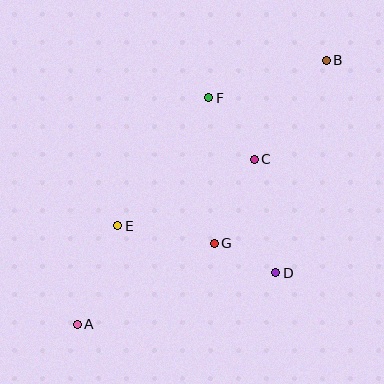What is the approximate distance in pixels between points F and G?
The distance between F and G is approximately 145 pixels.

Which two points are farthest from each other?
Points A and B are farthest from each other.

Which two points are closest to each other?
Points D and G are closest to each other.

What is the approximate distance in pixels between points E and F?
The distance between E and F is approximately 157 pixels.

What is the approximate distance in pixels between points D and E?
The distance between D and E is approximately 165 pixels.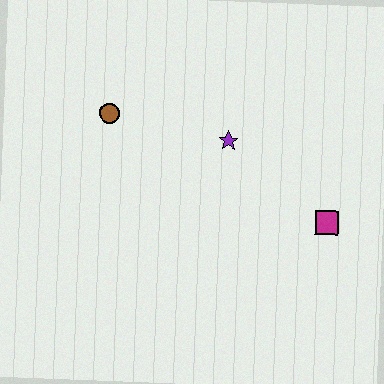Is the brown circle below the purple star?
No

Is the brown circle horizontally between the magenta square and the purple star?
No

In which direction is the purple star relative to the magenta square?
The purple star is to the left of the magenta square.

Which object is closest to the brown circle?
The purple star is closest to the brown circle.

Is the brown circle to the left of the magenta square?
Yes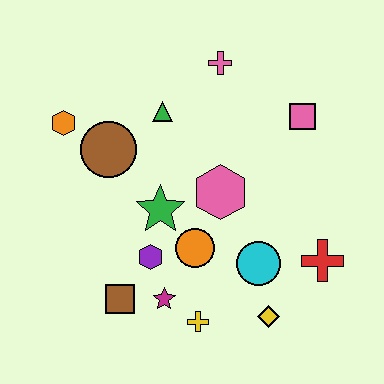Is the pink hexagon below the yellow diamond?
No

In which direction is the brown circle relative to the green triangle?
The brown circle is to the left of the green triangle.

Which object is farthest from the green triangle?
The yellow diamond is farthest from the green triangle.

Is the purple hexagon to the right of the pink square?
No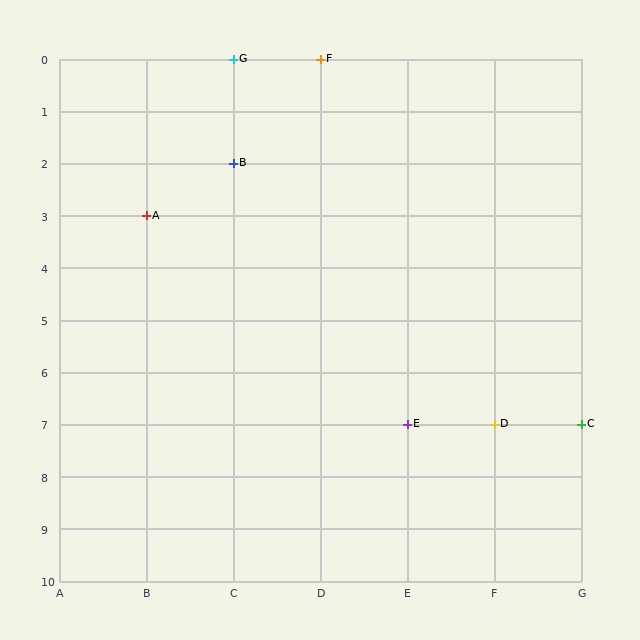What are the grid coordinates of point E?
Point E is at grid coordinates (E, 7).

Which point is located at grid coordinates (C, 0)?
Point G is at (C, 0).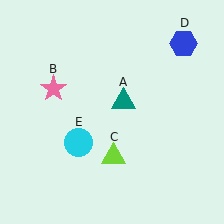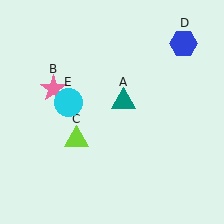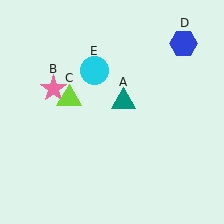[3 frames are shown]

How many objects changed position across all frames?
2 objects changed position: lime triangle (object C), cyan circle (object E).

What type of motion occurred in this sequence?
The lime triangle (object C), cyan circle (object E) rotated clockwise around the center of the scene.